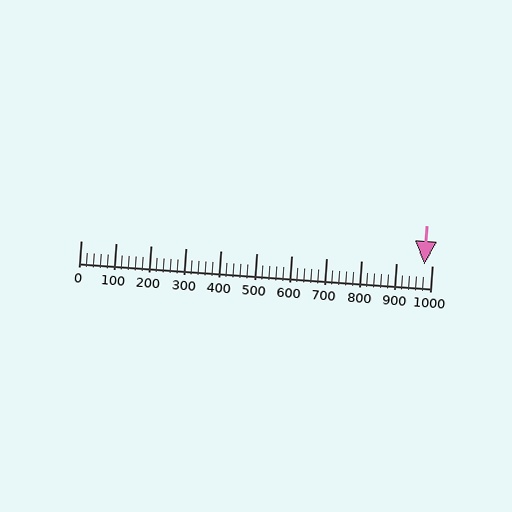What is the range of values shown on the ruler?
The ruler shows values from 0 to 1000.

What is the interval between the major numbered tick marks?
The major tick marks are spaced 100 units apart.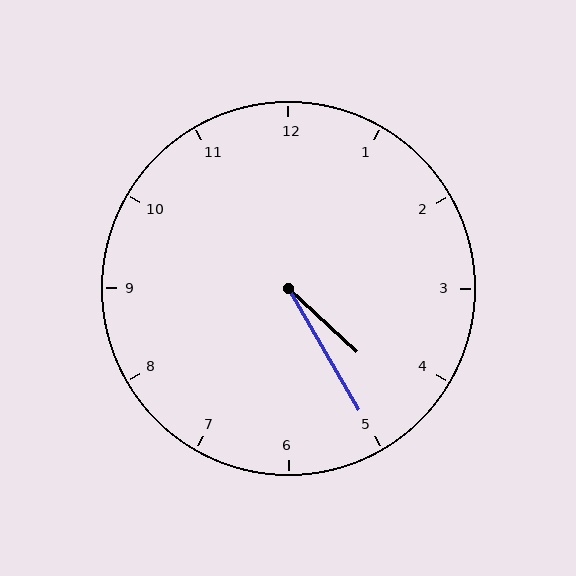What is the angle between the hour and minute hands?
Approximately 18 degrees.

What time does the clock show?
4:25.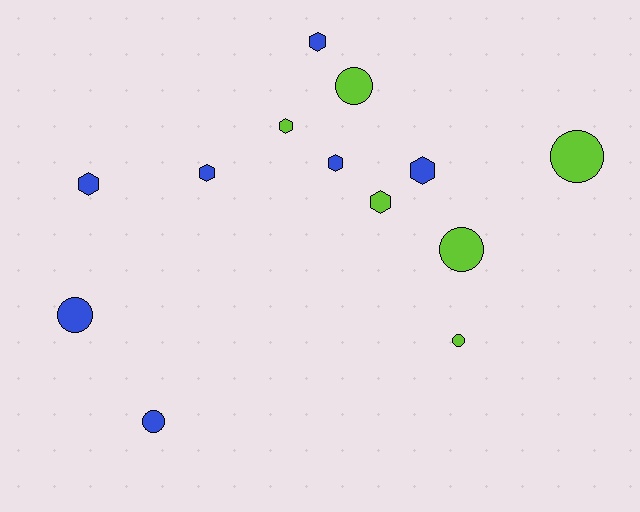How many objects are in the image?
There are 13 objects.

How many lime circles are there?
There are 4 lime circles.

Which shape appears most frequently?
Hexagon, with 7 objects.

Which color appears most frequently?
Blue, with 7 objects.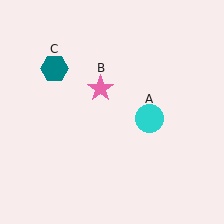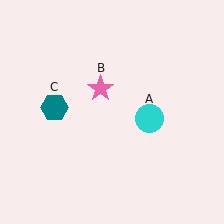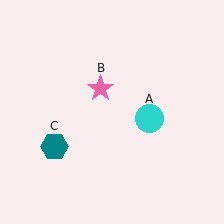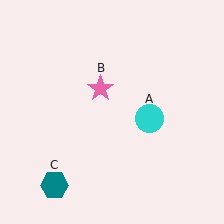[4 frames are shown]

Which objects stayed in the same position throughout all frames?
Cyan circle (object A) and pink star (object B) remained stationary.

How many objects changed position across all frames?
1 object changed position: teal hexagon (object C).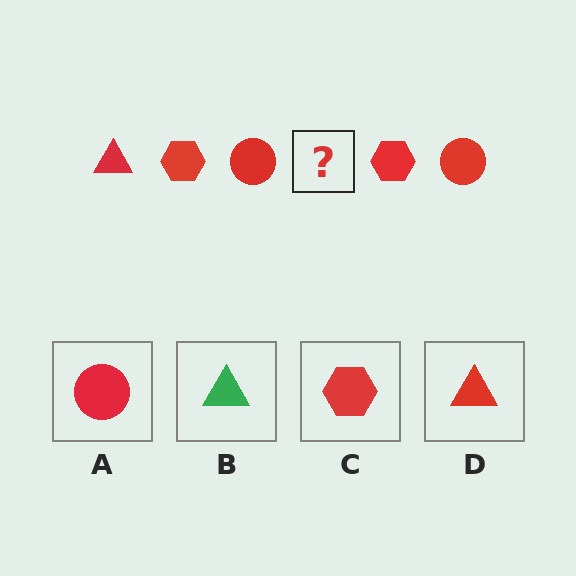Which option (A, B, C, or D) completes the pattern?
D.